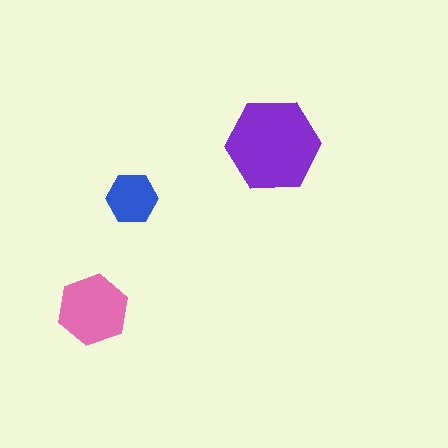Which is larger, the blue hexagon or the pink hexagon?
The pink one.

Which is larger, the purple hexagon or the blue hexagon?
The purple one.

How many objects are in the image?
There are 3 objects in the image.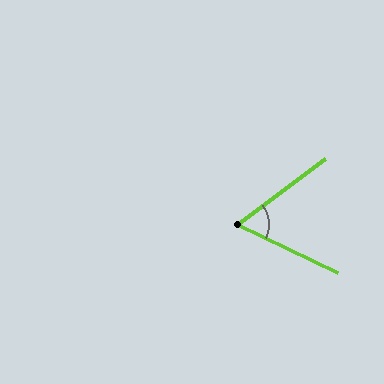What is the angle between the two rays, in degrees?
Approximately 62 degrees.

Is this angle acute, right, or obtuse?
It is acute.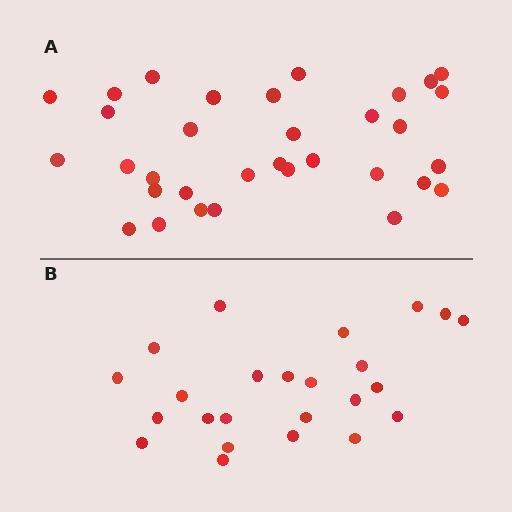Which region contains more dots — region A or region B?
Region A (the top region) has more dots.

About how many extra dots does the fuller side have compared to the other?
Region A has roughly 8 or so more dots than region B.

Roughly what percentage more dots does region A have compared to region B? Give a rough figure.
About 40% more.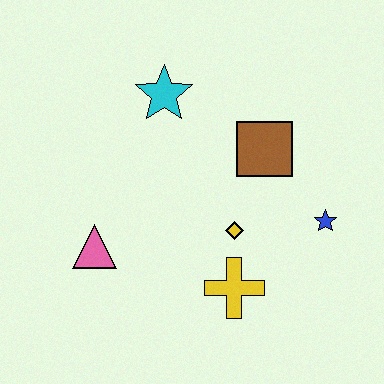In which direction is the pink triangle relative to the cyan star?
The pink triangle is below the cyan star.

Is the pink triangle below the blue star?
Yes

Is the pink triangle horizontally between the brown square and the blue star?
No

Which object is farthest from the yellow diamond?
The cyan star is farthest from the yellow diamond.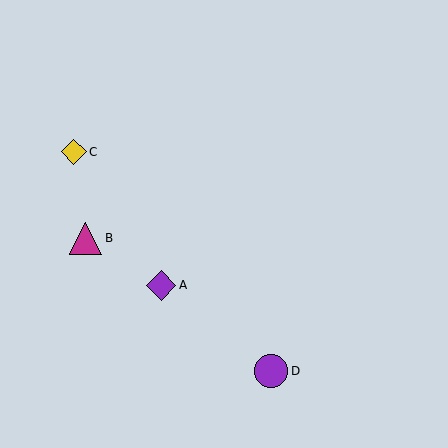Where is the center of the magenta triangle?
The center of the magenta triangle is at (86, 238).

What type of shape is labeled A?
Shape A is a purple diamond.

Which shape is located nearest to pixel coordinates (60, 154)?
The yellow diamond (labeled C) at (74, 152) is nearest to that location.